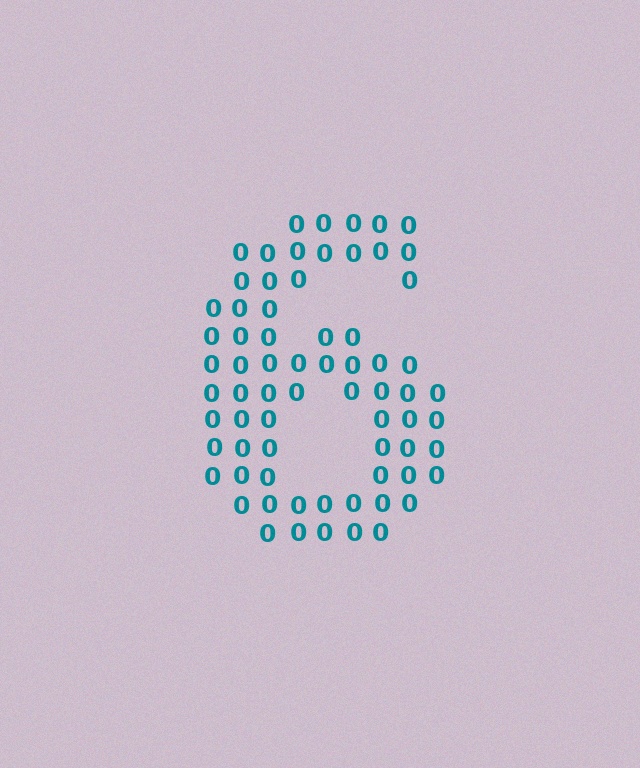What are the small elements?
The small elements are digit 0's.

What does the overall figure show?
The overall figure shows the digit 6.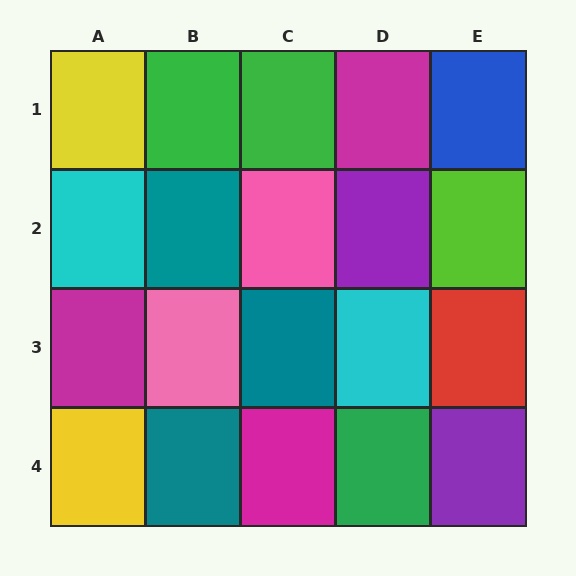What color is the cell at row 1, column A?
Yellow.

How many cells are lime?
1 cell is lime.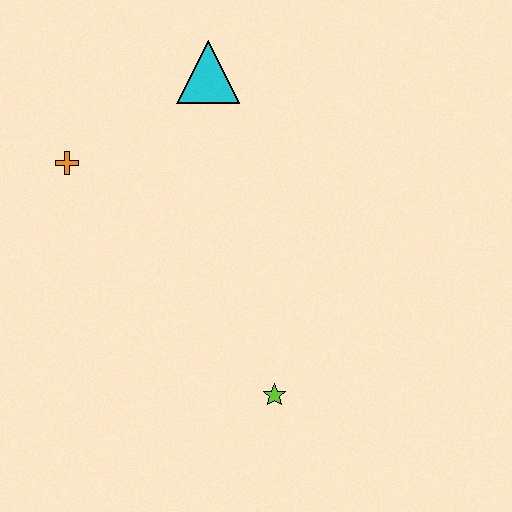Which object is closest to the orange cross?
The cyan triangle is closest to the orange cross.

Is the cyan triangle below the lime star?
No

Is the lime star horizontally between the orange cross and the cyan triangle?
No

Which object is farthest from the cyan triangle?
The lime star is farthest from the cyan triangle.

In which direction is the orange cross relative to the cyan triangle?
The orange cross is to the left of the cyan triangle.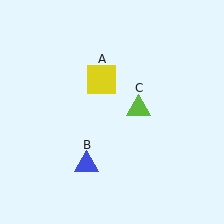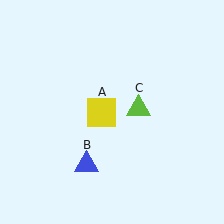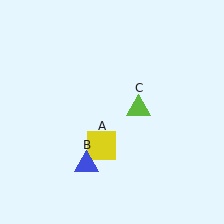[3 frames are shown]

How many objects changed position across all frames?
1 object changed position: yellow square (object A).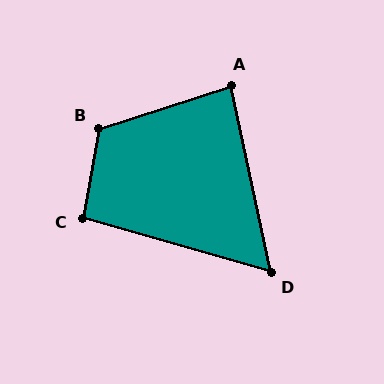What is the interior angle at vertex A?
Approximately 84 degrees (acute).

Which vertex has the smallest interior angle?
D, at approximately 62 degrees.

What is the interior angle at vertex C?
Approximately 96 degrees (obtuse).